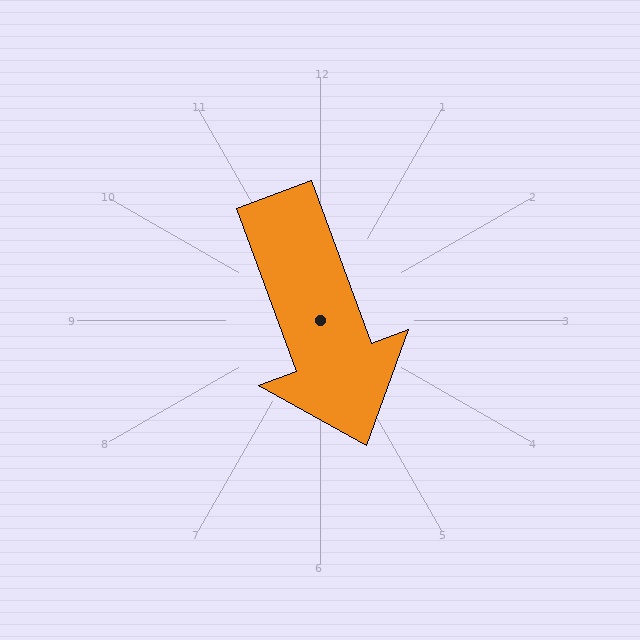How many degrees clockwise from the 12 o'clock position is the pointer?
Approximately 160 degrees.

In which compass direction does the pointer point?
South.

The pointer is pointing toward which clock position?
Roughly 5 o'clock.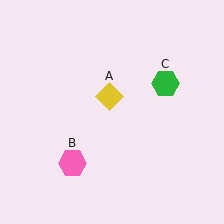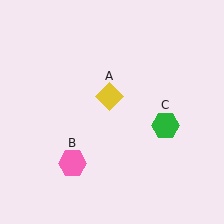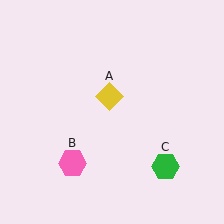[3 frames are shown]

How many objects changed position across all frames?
1 object changed position: green hexagon (object C).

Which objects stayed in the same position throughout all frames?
Yellow diamond (object A) and pink hexagon (object B) remained stationary.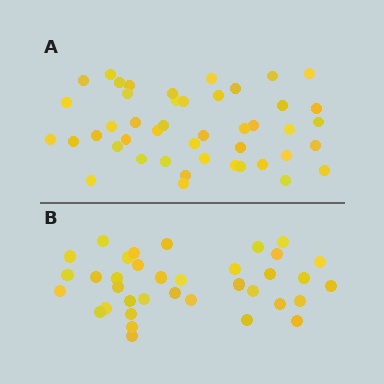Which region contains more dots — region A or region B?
Region A (the top region) has more dots.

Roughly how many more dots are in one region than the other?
Region A has roughly 8 or so more dots than region B.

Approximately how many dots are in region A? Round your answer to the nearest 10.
About 40 dots. (The exact count is 45, which rounds to 40.)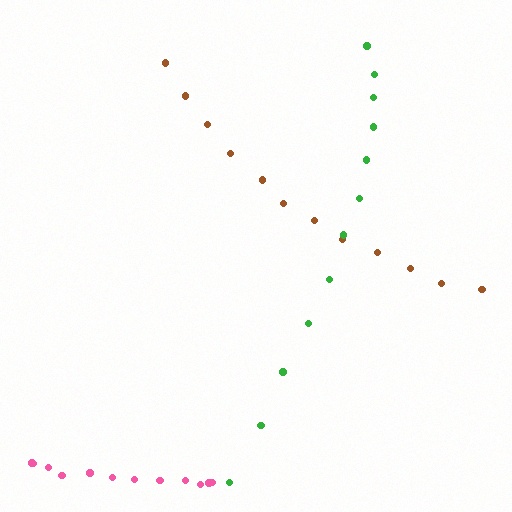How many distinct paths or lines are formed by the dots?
There are 3 distinct paths.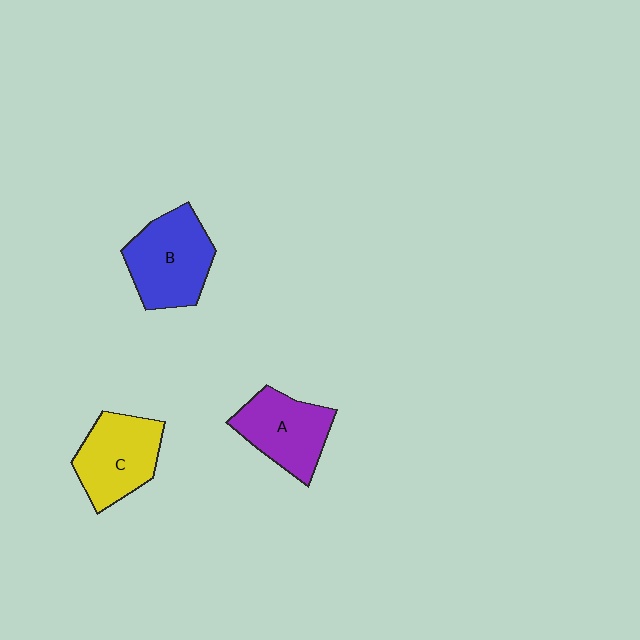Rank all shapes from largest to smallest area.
From largest to smallest: B (blue), C (yellow), A (purple).